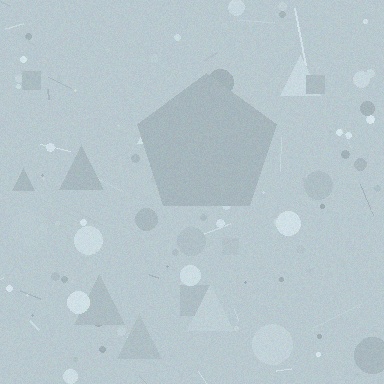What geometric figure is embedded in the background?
A pentagon is embedded in the background.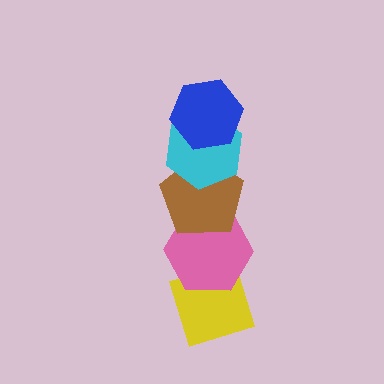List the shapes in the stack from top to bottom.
From top to bottom: the blue hexagon, the cyan hexagon, the brown pentagon, the pink hexagon, the yellow diamond.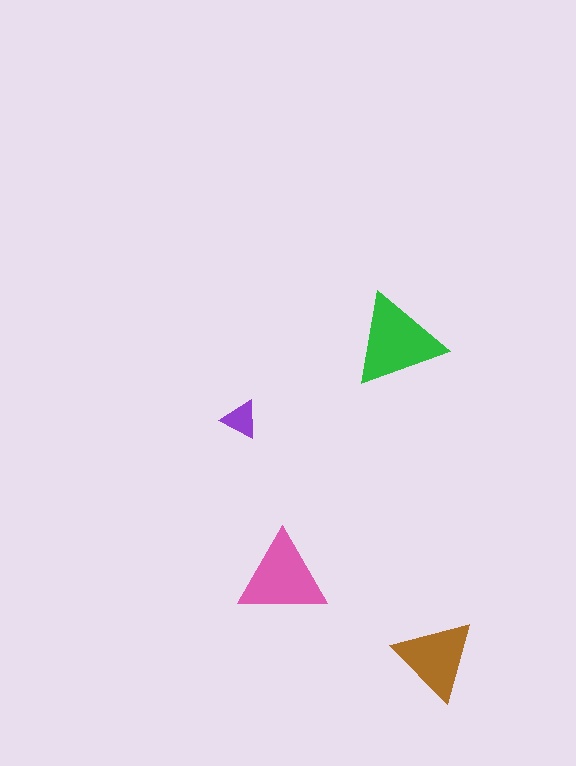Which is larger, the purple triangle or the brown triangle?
The brown one.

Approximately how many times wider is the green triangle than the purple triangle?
About 2.5 times wider.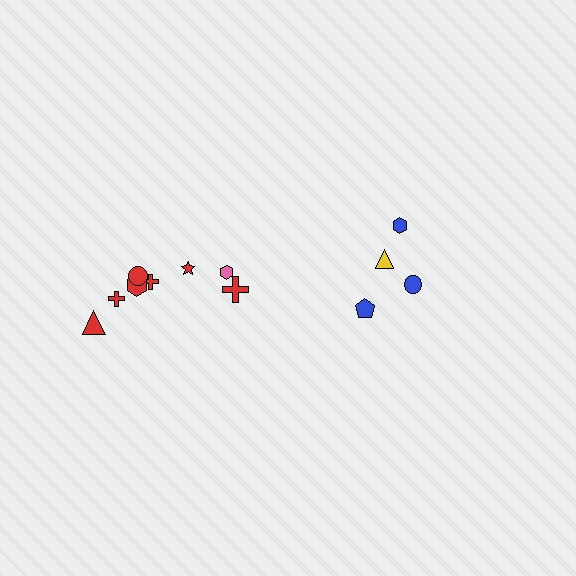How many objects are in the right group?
There are 4 objects.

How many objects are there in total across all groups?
There are 12 objects.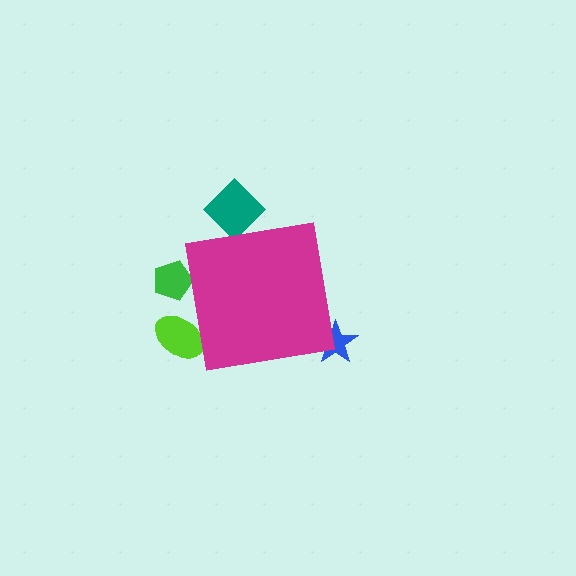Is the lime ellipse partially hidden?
Yes, the lime ellipse is partially hidden behind the magenta square.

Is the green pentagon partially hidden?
Yes, the green pentagon is partially hidden behind the magenta square.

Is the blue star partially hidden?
Yes, the blue star is partially hidden behind the magenta square.